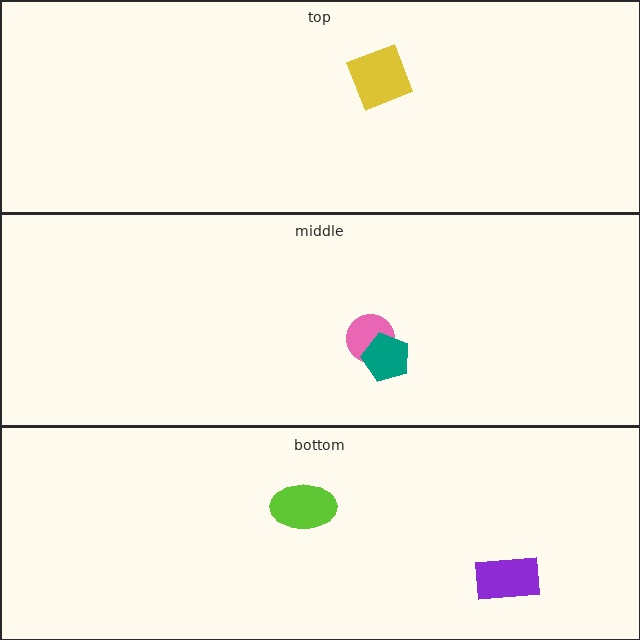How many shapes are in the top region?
1.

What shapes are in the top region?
The yellow diamond.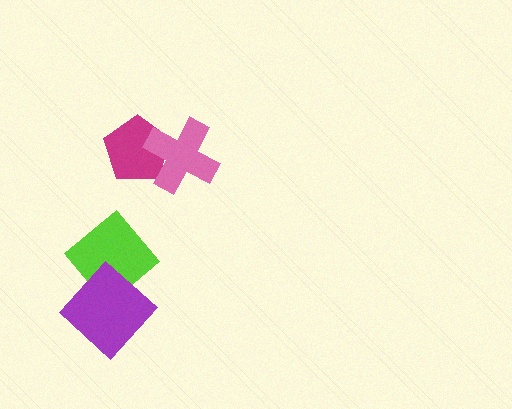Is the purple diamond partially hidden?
No, no other shape covers it.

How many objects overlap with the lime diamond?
1 object overlaps with the lime diamond.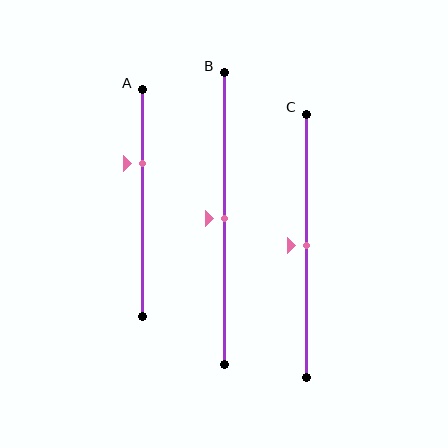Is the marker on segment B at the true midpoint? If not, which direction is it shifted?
Yes, the marker on segment B is at the true midpoint.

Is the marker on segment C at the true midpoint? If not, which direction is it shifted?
Yes, the marker on segment C is at the true midpoint.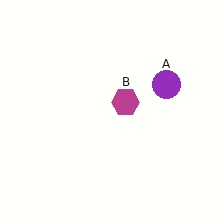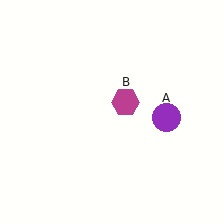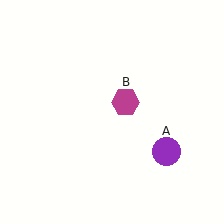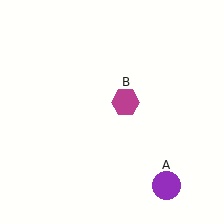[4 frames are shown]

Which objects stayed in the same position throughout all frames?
Magenta hexagon (object B) remained stationary.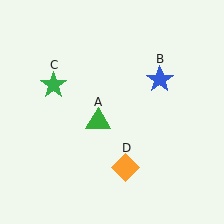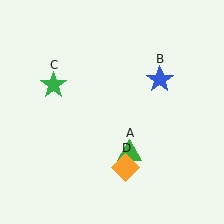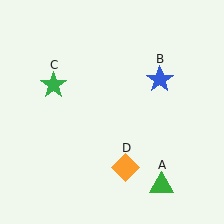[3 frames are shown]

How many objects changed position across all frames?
1 object changed position: green triangle (object A).